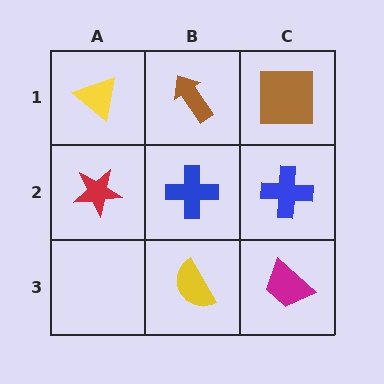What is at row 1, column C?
A brown square.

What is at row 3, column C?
A magenta trapezoid.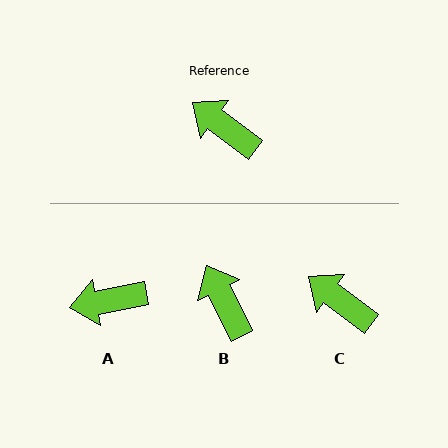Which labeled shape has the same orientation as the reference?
C.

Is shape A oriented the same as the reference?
No, it is off by about 48 degrees.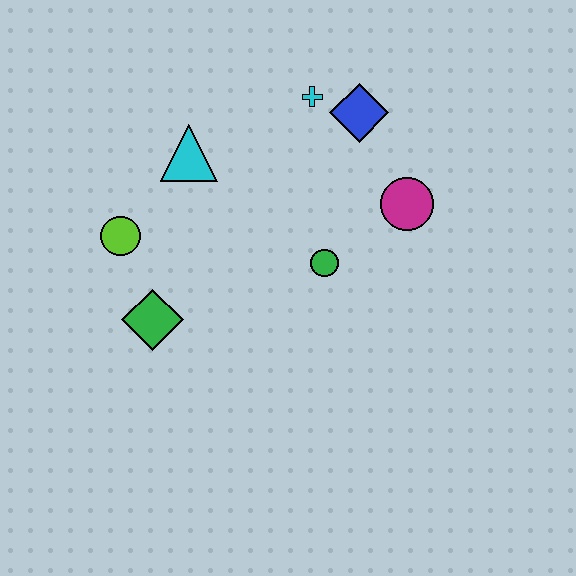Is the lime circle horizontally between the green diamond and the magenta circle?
No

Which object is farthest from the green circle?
The lime circle is farthest from the green circle.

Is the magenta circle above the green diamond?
Yes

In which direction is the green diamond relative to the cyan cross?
The green diamond is below the cyan cross.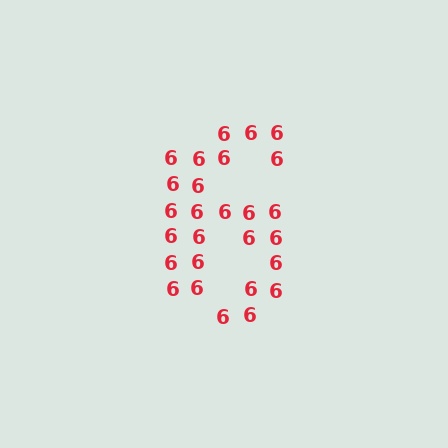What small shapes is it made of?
It is made of small digit 6's.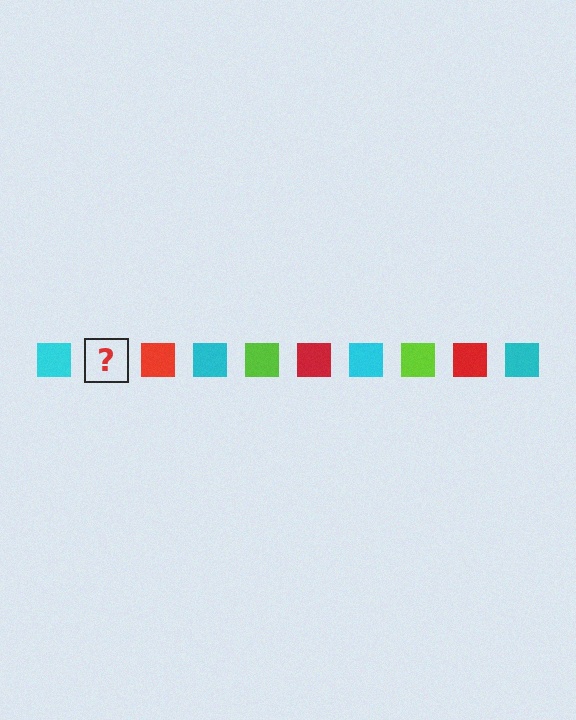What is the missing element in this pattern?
The missing element is a lime square.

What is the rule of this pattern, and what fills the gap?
The rule is that the pattern cycles through cyan, lime, red squares. The gap should be filled with a lime square.